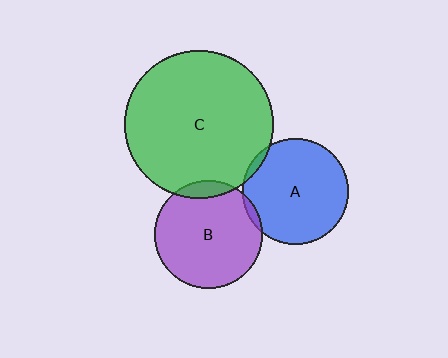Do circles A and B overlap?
Yes.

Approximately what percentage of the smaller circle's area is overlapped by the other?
Approximately 5%.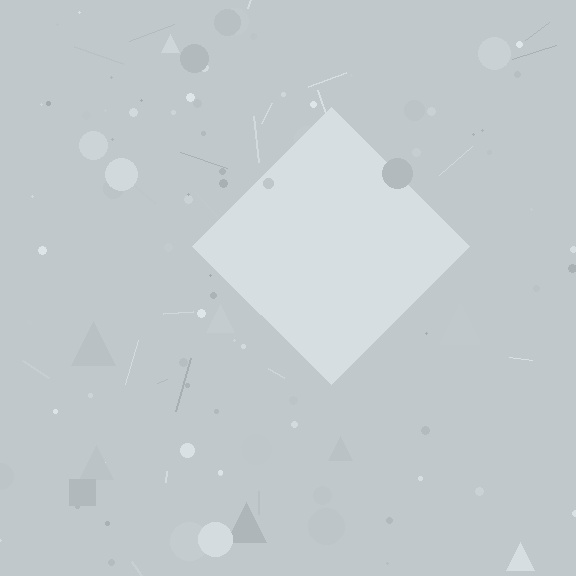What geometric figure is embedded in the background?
A diamond is embedded in the background.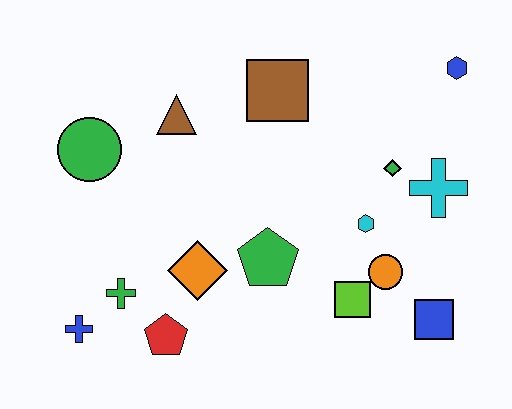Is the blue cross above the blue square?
No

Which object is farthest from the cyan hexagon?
The blue cross is farthest from the cyan hexagon.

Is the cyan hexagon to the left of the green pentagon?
No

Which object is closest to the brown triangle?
The green circle is closest to the brown triangle.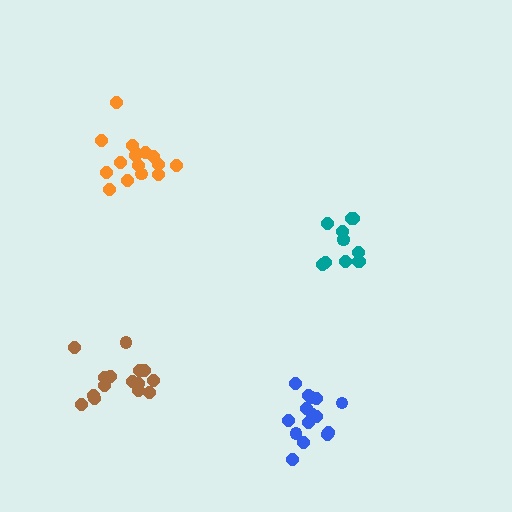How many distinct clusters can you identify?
There are 4 distinct clusters.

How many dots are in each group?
Group 1: 16 dots, Group 2: 13 dots, Group 3: 15 dots, Group 4: 15 dots (59 total).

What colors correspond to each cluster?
The clusters are colored: orange, teal, blue, brown.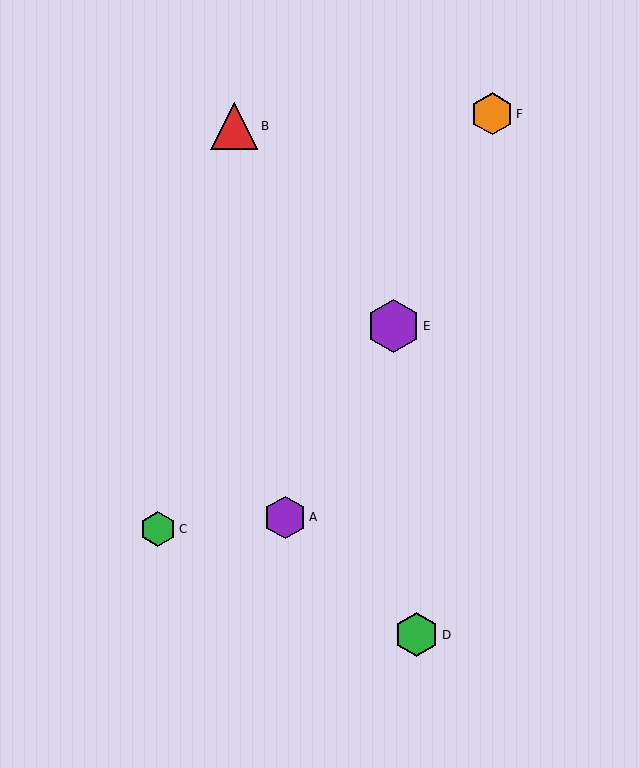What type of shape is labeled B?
Shape B is a red triangle.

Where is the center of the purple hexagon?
The center of the purple hexagon is at (394, 326).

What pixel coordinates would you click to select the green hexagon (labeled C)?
Click at (158, 529) to select the green hexagon C.